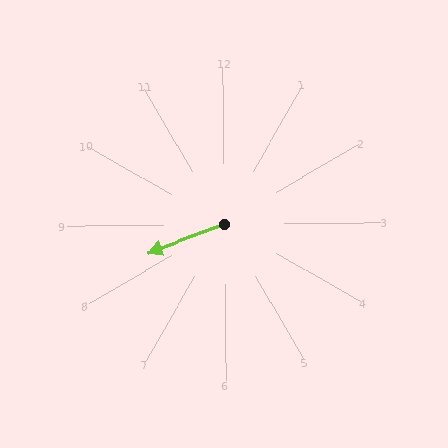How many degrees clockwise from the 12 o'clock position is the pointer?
Approximately 250 degrees.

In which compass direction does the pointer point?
West.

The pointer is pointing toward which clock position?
Roughly 8 o'clock.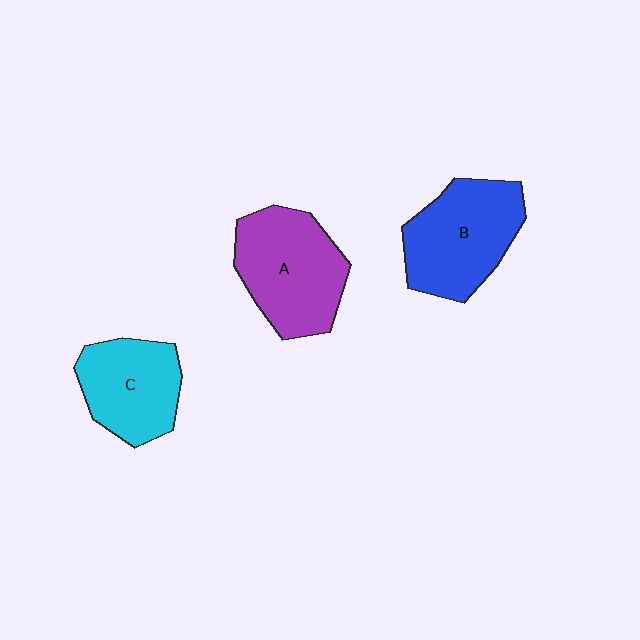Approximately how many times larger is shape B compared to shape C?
Approximately 1.2 times.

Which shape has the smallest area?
Shape C (cyan).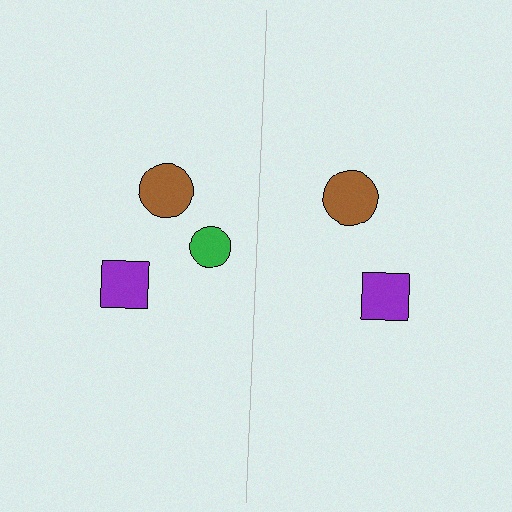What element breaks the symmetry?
A green circle is missing from the right side.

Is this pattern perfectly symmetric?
No, the pattern is not perfectly symmetric. A green circle is missing from the right side.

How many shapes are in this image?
There are 5 shapes in this image.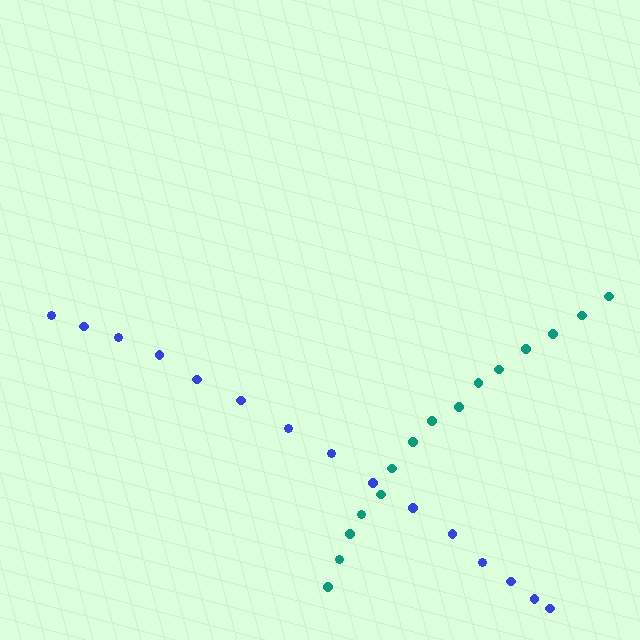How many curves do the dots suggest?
There are 2 distinct paths.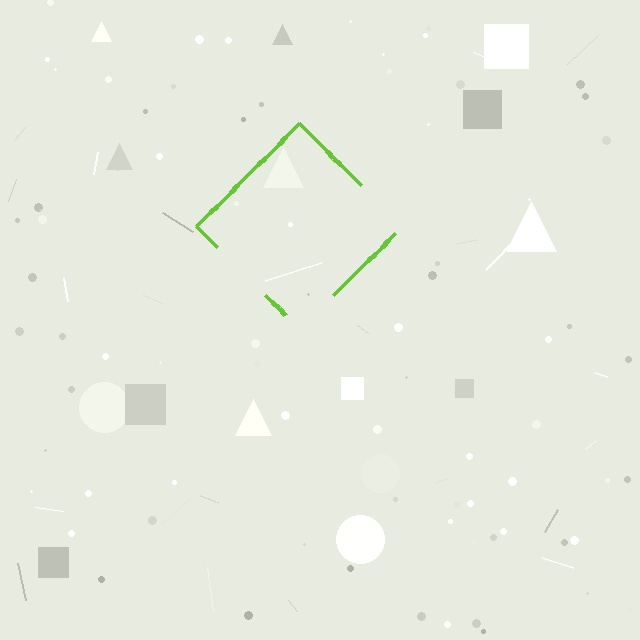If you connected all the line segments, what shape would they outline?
They would outline a diamond.